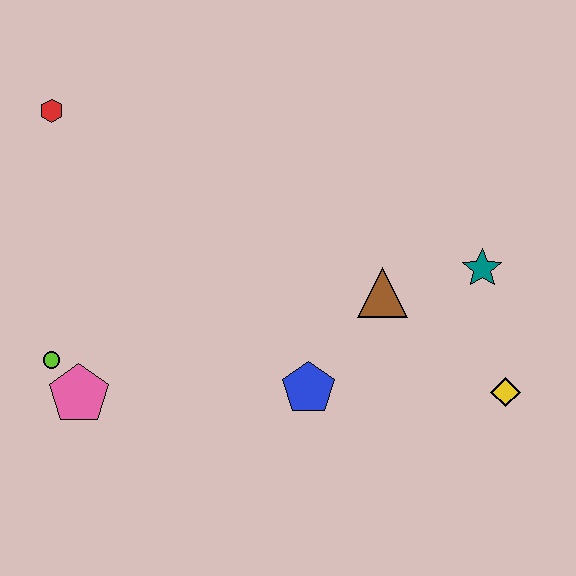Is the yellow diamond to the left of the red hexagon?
No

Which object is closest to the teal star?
The brown triangle is closest to the teal star.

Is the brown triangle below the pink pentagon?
No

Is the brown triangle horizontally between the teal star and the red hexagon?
Yes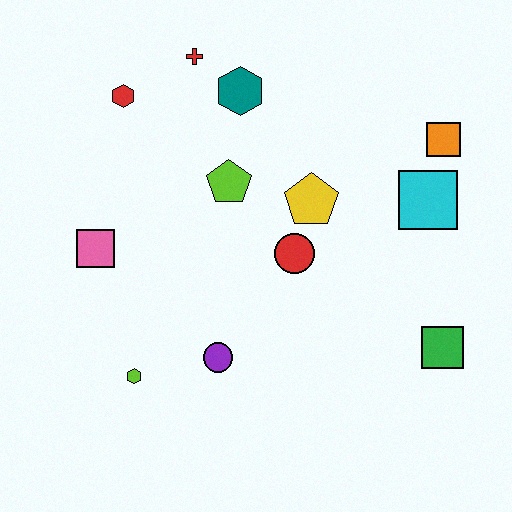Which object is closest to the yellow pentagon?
The red circle is closest to the yellow pentagon.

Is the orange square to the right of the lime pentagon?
Yes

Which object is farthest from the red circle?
The red hexagon is farthest from the red circle.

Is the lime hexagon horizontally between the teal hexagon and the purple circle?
No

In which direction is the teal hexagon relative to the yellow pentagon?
The teal hexagon is above the yellow pentagon.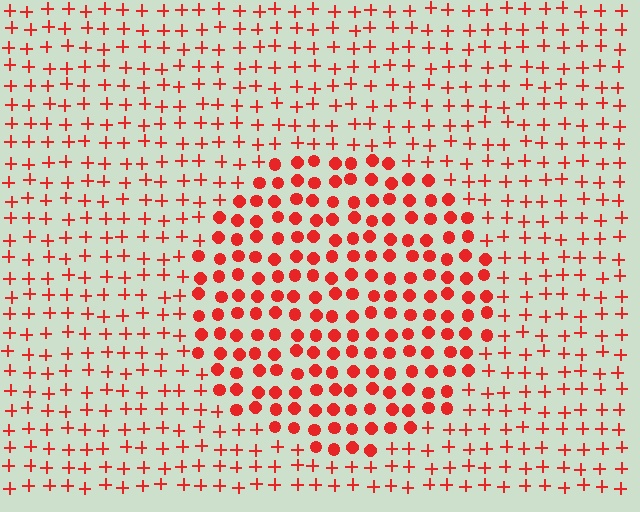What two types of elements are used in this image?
The image uses circles inside the circle region and plus signs outside it.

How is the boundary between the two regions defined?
The boundary is defined by a change in element shape: circles inside vs. plus signs outside. All elements share the same color and spacing.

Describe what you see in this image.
The image is filled with small red elements arranged in a uniform grid. A circle-shaped region contains circles, while the surrounding area contains plus signs. The boundary is defined purely by the change in element shape.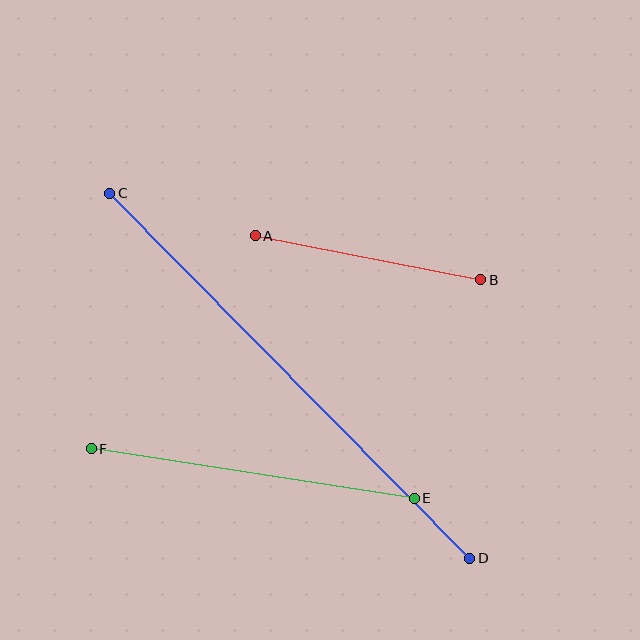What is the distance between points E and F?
The distance is approximately 327 pixels.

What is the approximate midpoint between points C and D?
The midpoint is at approximately (290, 376) pixels.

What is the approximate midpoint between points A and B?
The midpoint is at approximately (368, 258) pixels.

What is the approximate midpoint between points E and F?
The midpoint is at approximately (253, 474) pixels.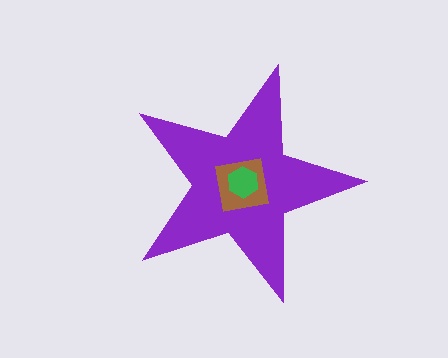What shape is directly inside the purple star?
The brown square.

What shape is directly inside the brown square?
The green hexagon.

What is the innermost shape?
The green hexagon.